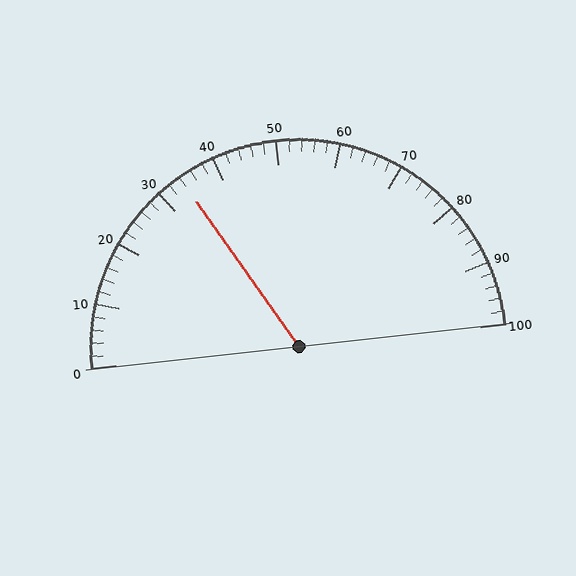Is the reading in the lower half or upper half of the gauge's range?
The reading is in the lower half of the range (0 to 100).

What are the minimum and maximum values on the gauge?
The gauge ranges from 0 to 100.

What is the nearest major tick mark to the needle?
The nearest major tick mark is 30.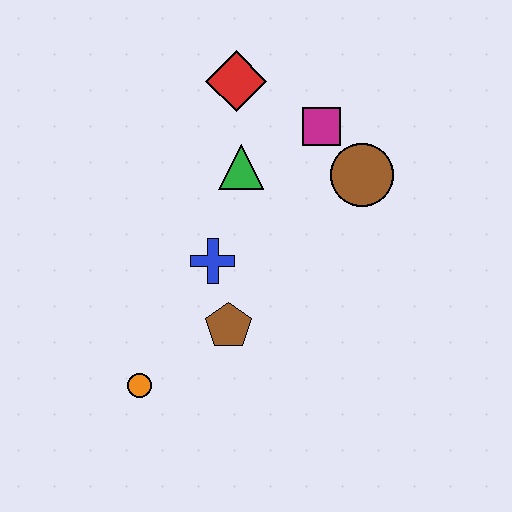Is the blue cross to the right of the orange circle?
Yes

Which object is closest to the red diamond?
The green triangle is closest to the red diamond.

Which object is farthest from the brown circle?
The orange circle is farthest from the brown circle.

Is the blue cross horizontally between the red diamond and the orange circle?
Yes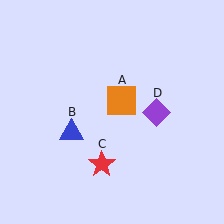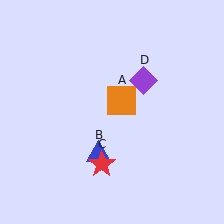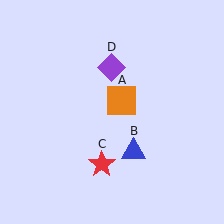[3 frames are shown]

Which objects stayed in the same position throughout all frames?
Orange square (object A) and red star (object C) remained stationary.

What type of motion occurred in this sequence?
The blue triangle (object B), purple diamond (object D) rotated counterclockwise around the center of the scene.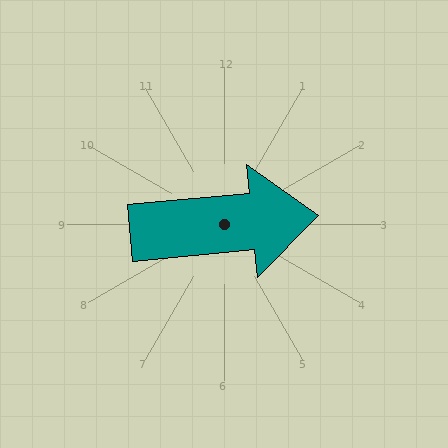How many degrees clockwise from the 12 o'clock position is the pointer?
Approximately 85 degrees.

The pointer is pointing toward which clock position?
Roughly 3 o'clock.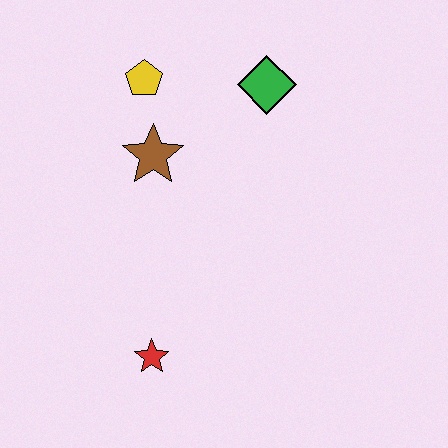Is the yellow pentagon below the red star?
No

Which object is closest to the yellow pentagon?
The brown star is closest to the yellow pentagon.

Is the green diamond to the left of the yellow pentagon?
No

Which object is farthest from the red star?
The green diamond is farthest from the red star.